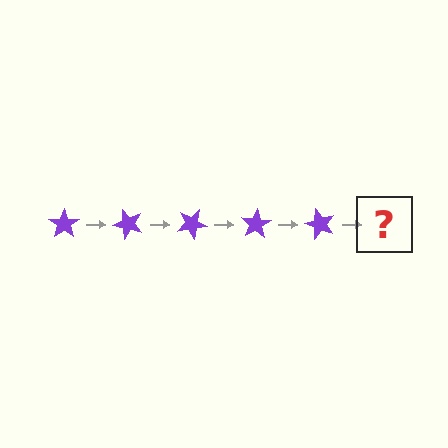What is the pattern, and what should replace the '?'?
The pattern is that the star rotates 50 degrees each step. The '?' should be a purple star rotated 250 degrees.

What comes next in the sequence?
The next element should be a purple star rotated 250 degrees.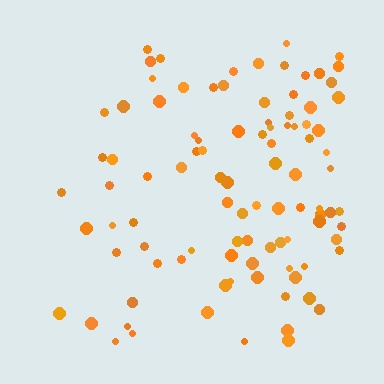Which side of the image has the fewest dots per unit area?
The left.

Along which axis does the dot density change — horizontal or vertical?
Horizontal.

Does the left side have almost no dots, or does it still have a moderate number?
Still a moderate number, just noticeably fewer than the right.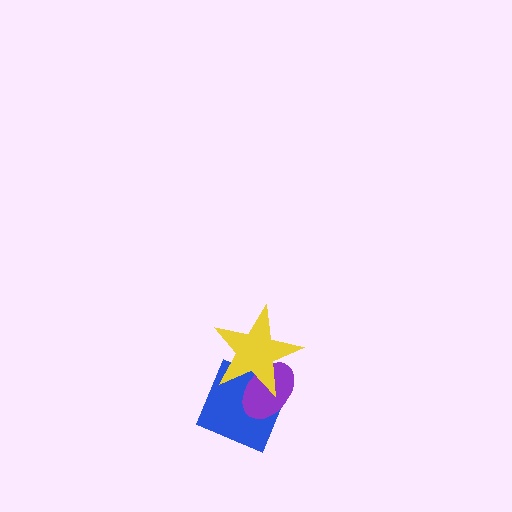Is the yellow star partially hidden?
No, no other shape covers it.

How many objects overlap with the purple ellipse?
2 objects overlap with the purple ellipse.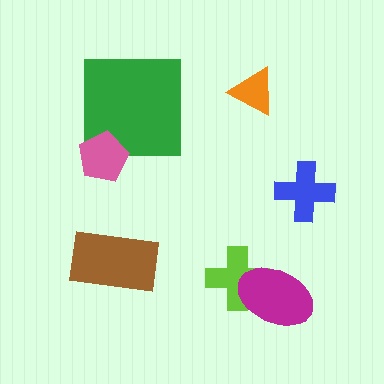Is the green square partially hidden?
Yes, it is partially covered by another shape.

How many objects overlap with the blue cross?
0 objects overlap with the blue cross.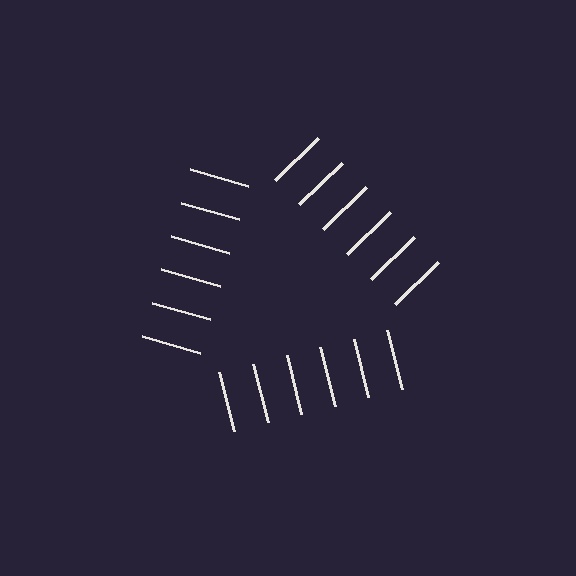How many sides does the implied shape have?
3 sides — the line-ends trace a triangle.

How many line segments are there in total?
18 — 6 along each of the 3 edges.